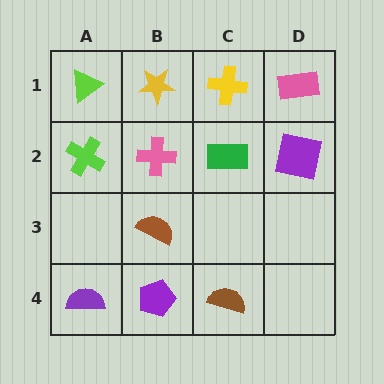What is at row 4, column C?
A brown semicircle.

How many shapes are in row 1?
4 shapes.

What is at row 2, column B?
A pink cross.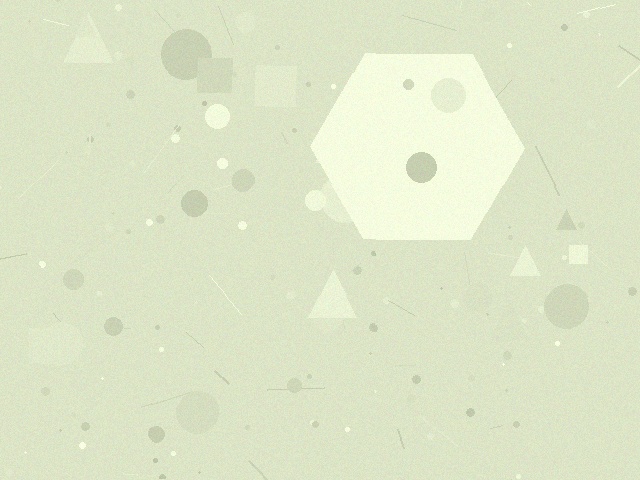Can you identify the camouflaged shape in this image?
The camouflaged shape is a hexagon.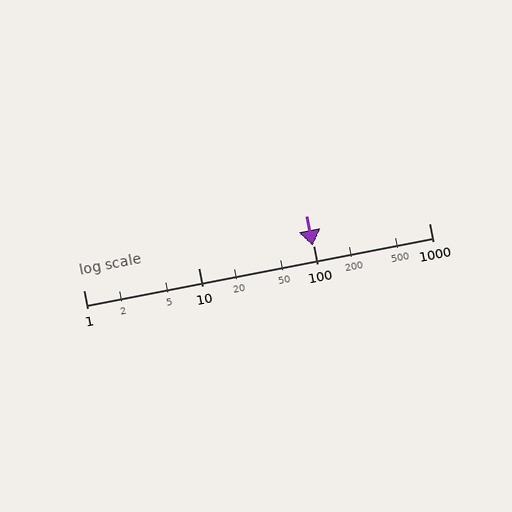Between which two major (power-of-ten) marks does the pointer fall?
The pointer is between 10 and 100.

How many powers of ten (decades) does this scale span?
The scale spans 3 decades, from 1 to 1000.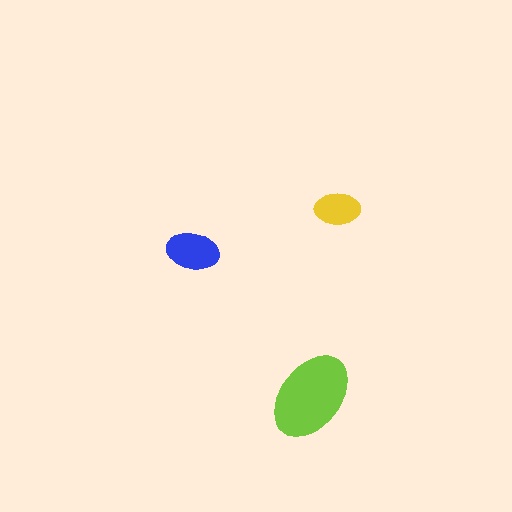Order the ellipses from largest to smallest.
the lime one, the blue one, the yellow one.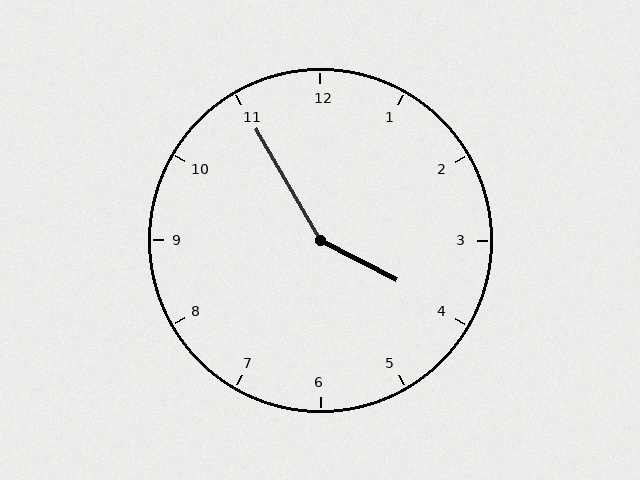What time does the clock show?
3:55.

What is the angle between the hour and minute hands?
Approximately 148 degrees.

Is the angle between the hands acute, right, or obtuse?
It is obtuse.